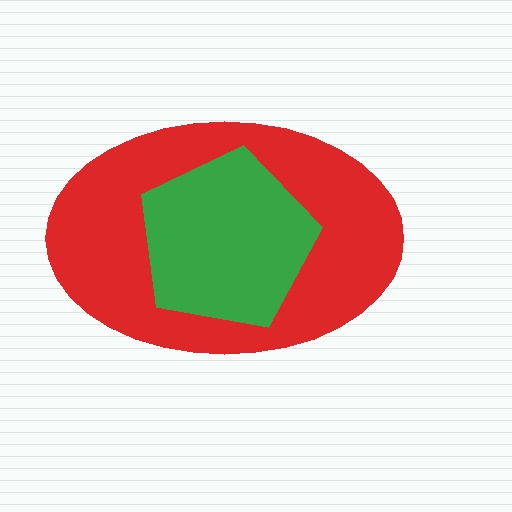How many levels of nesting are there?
2.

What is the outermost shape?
The red ellipse.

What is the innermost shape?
The green pentagon.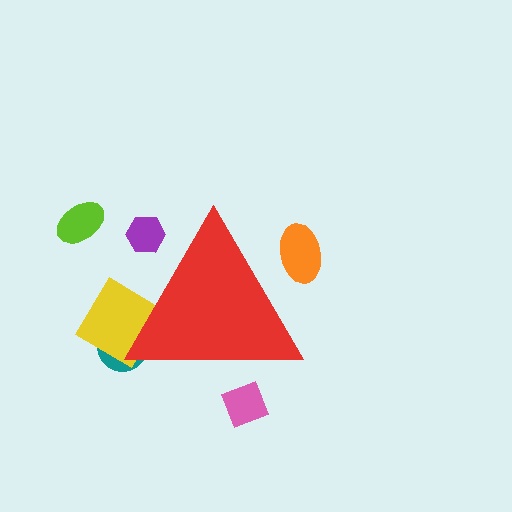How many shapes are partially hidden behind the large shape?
5 shapes are partially hidden.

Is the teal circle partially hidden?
Yes, the teal circle is partially hidden behind the red triangle.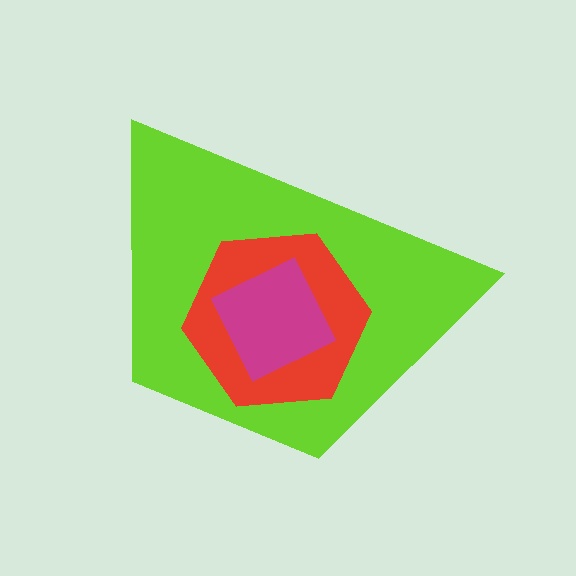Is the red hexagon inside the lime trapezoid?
Yes.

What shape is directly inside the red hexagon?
The magenta diamond.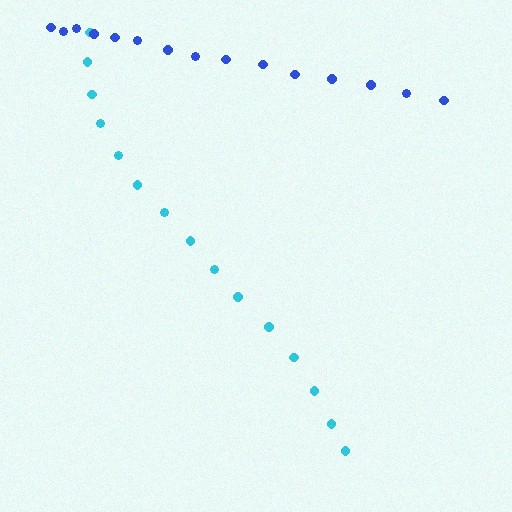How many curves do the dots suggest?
There are 2 distinct paths.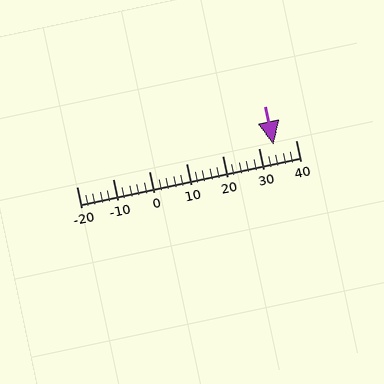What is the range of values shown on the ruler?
The ruler shows values from -20 to 40.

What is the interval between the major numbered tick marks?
The major tick marks are spaced 10 units apart.